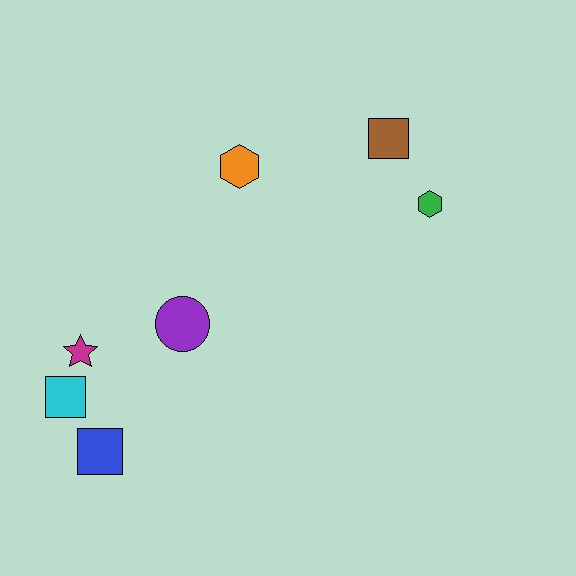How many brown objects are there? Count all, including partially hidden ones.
There is 1 brown object.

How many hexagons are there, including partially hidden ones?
There are 2 hexagons.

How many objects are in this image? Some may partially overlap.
There are 7 objects.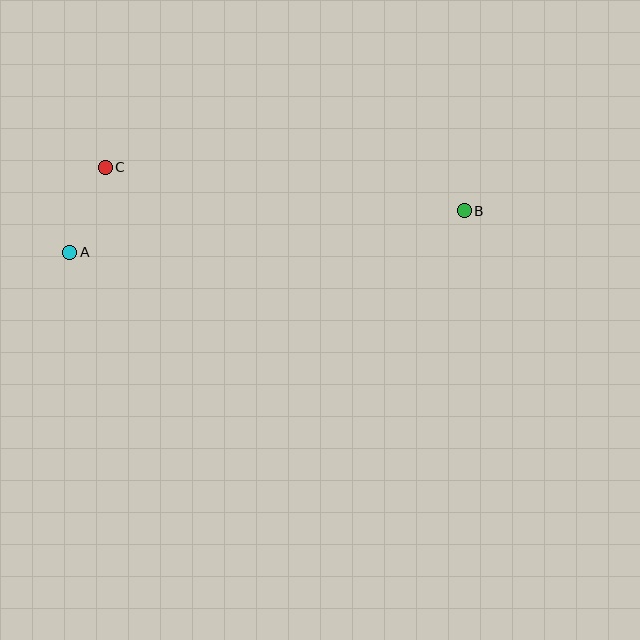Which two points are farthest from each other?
Points A and B are farthest from each other.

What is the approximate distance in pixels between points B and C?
The distance between B and C is approximately 362 pixels.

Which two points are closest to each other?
Points A and C are closest to each other.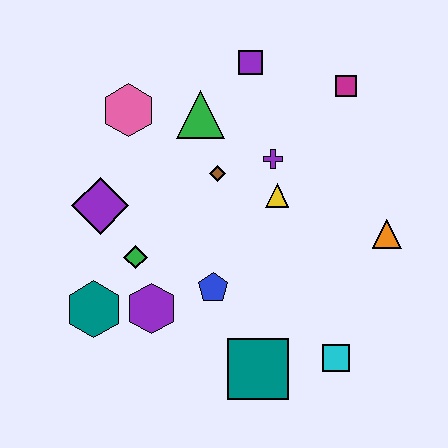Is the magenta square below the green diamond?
No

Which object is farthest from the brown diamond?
The cyan square is farthest from the brown diamond.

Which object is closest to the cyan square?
The teal square is closest to the cyan square.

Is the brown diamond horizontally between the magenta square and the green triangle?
Yes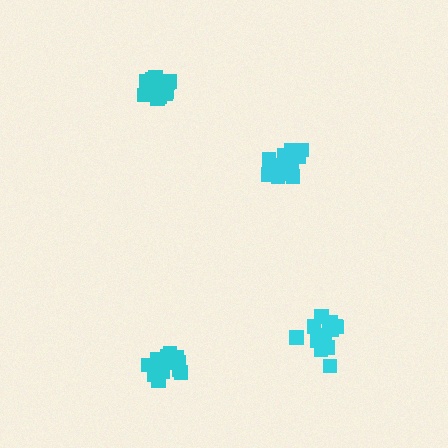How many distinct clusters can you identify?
There are 4 distinct clusters.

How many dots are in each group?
Group 1: 17 dots, Group 2: 15 dots, Group 3: 17 dots, Group 4: 13 dots (62 total).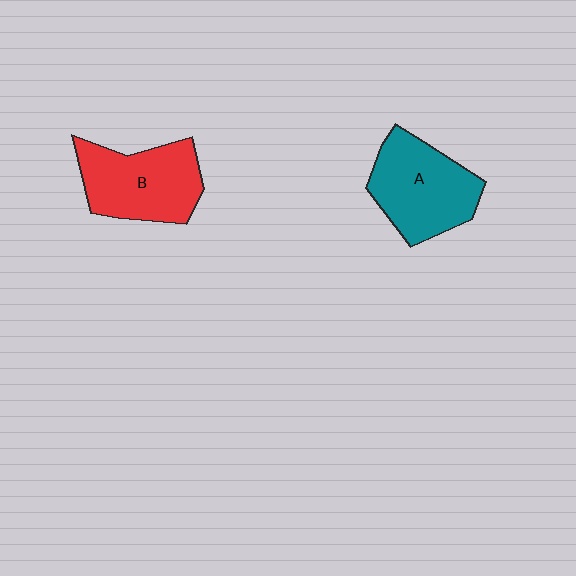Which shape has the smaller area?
Shape B (red).